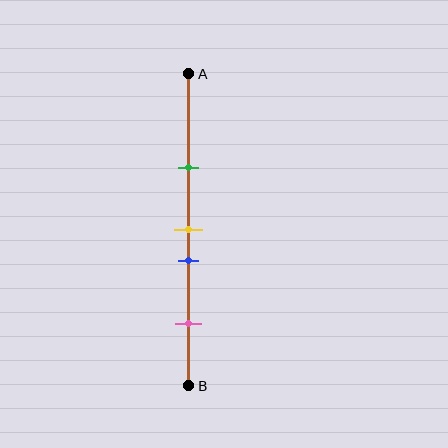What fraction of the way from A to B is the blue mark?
The blue mark is approximately 60% (0.6) of the way from A to B.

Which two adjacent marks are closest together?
The yellow and blue marks are the closest adjacent pair.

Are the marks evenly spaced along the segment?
No, the marks are not evenly spaced.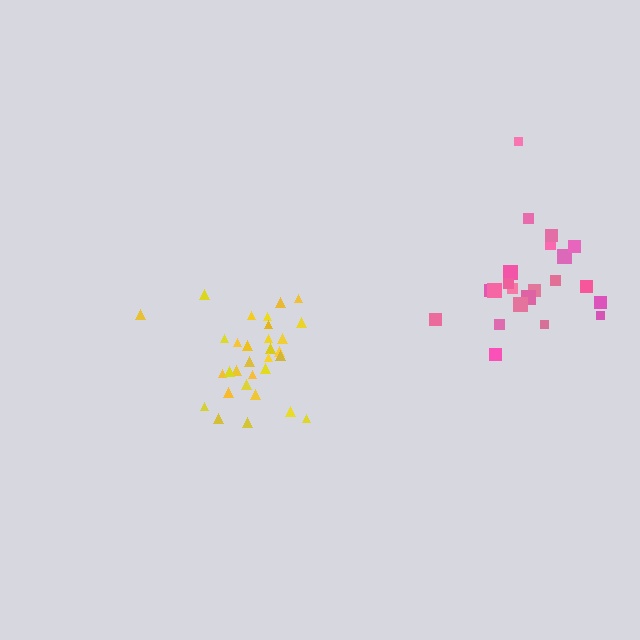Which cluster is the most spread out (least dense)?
Pink.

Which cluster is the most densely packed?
Yellow.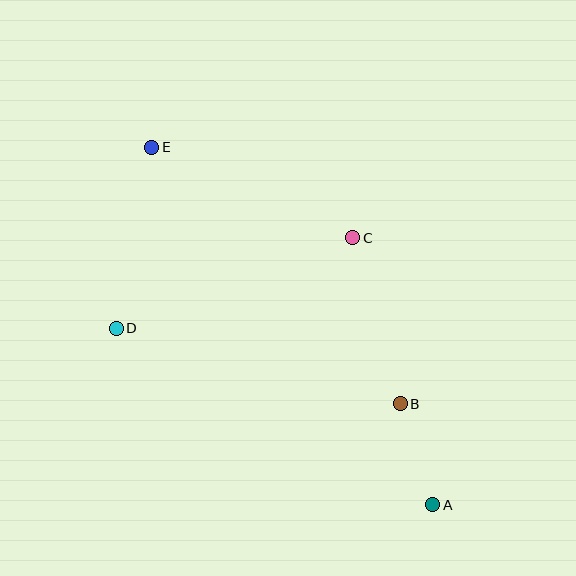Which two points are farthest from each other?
Points A and E are farthest from each other.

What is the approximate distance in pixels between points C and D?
The distance between C and D is approximately 253 pixels.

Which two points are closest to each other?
Points A and B are closest to each other.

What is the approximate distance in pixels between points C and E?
The distance between C and E is approximately 220 pixels.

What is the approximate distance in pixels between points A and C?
The distance between A and C is approximately 279 pixels.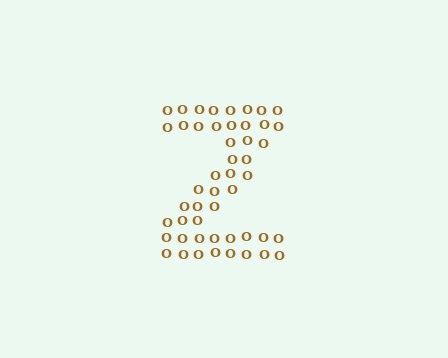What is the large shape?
The large shape is the letter Z.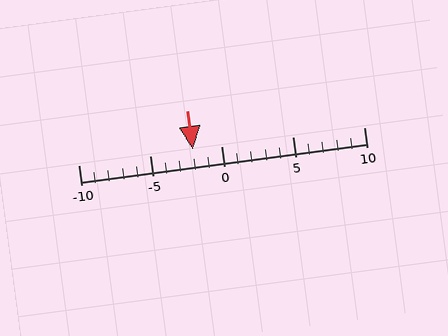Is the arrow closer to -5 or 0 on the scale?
The arrow is closer to 0.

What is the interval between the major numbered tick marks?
The major tick marks are spaced 5 units apart.